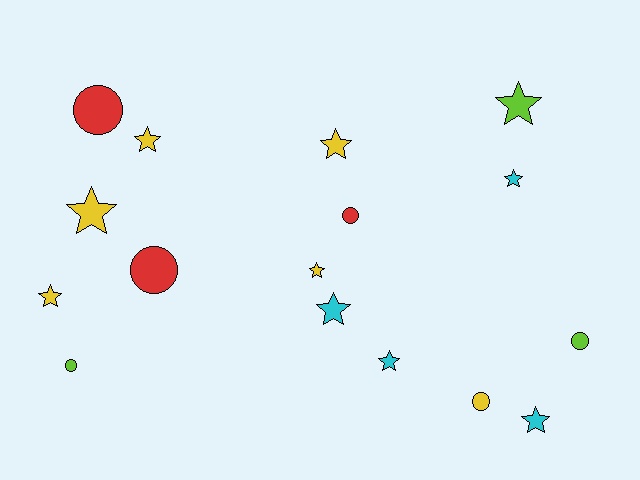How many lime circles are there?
There are 2 lime circles.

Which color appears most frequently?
Yellow, with 6 objects.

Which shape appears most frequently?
Star, with 10 objects.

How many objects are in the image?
There are 16 objects.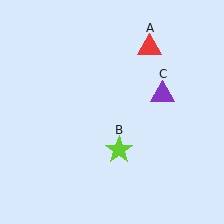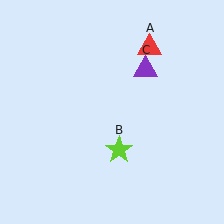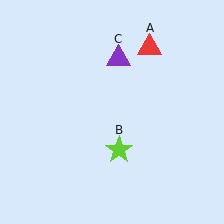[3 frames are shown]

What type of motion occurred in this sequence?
The purple triangle (object C) rotated counterclockwise around the center of the scene.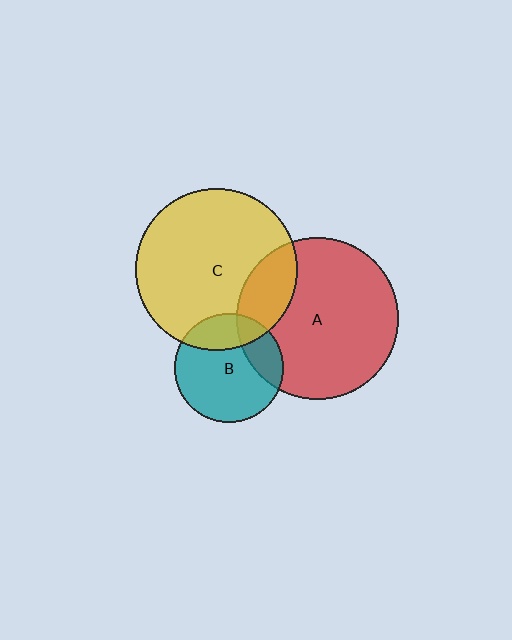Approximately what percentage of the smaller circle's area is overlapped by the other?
Approximately 20%.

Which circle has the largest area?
Circle C (yellow).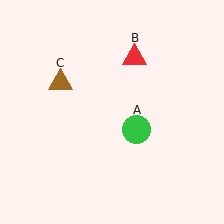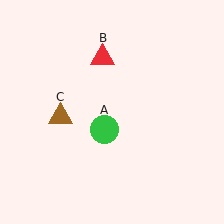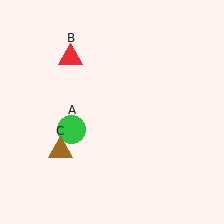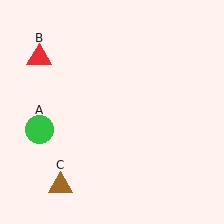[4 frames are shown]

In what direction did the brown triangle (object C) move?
The brown triangle (object C) moved down.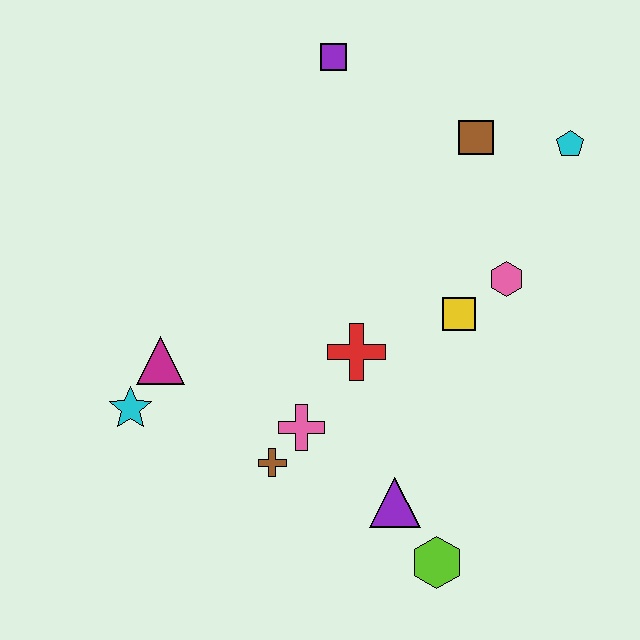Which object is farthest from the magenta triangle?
The cyan pentagon is farthest from the magenta triangle.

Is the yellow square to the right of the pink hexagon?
No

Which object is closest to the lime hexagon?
The purple triangle is closest to the lime hexagon.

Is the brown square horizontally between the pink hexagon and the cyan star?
Yes